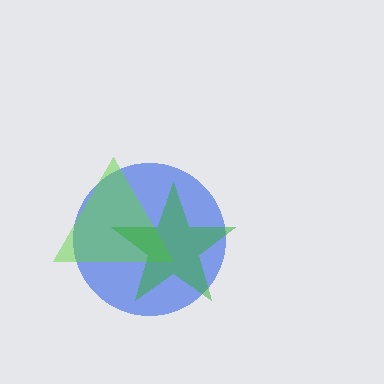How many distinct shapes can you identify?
There are 3 distinct shapes: a blue circle, a lime triangle, a green star.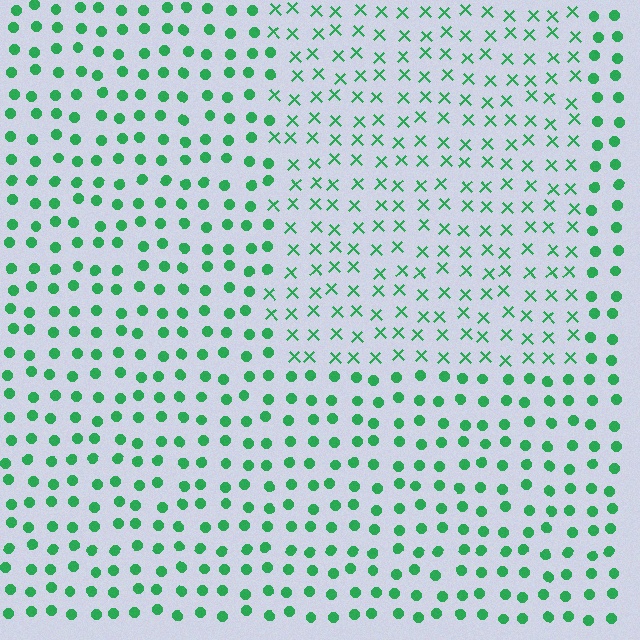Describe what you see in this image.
The image is filled with small green elements arranged in a uniform grid. A rectangle-shaped region contains X marks, while the surrounding area contains circles. The boundary is defined purely by the change in element shape.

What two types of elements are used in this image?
The image uses X marks inside the rectangle region and circles outside it.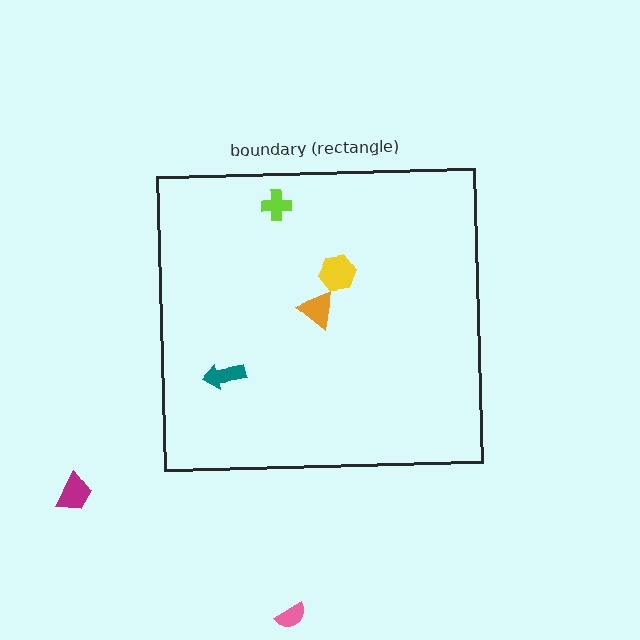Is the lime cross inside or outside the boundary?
Inside.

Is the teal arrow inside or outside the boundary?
Inside.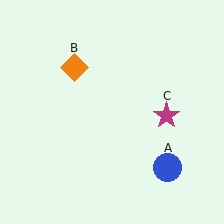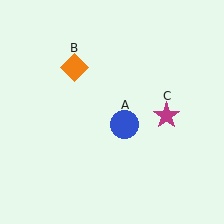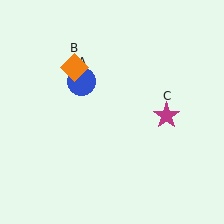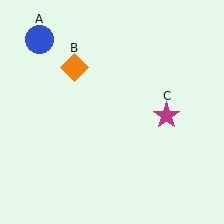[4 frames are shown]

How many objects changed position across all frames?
1 object changed position: blue circle (object A).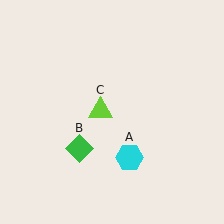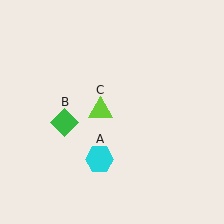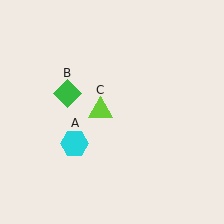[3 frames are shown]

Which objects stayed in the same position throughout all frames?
Lime triangle (object C) remained stationary.